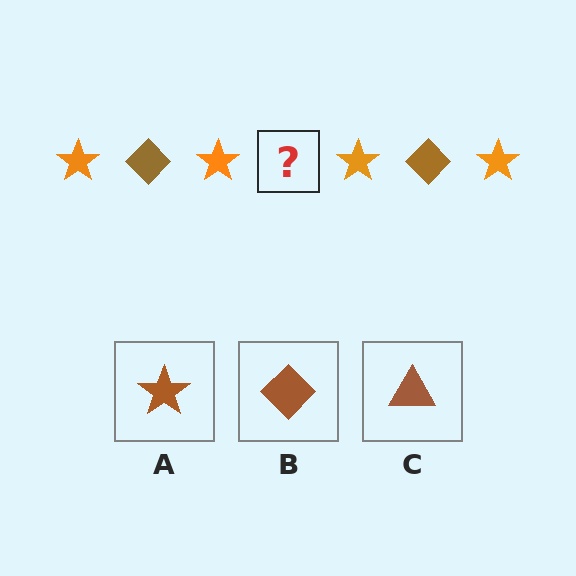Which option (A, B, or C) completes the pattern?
B.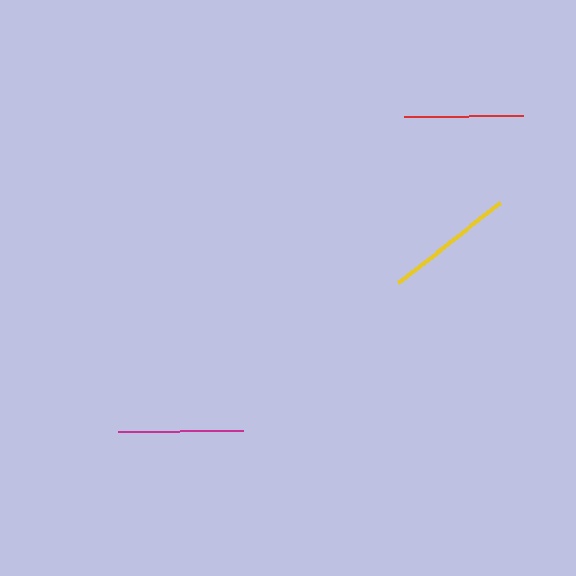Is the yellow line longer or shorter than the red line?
The yellow line is longer than the red line.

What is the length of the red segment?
The red segment is approximately 118 pixels long.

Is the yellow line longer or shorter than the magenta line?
The yellow line is longer than the magenta line.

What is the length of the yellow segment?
The yellow segment is approximately 130 pixels long.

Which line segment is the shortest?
The red line is the shortest at approximately 118 pixels.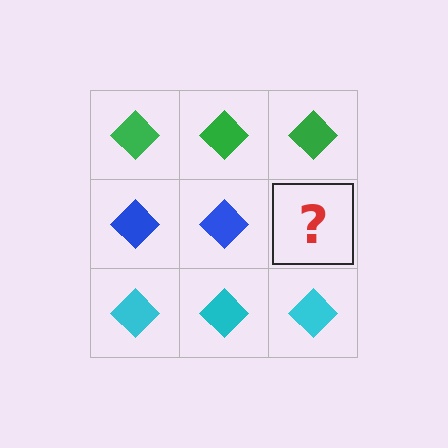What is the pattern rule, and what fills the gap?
The rule is that each row has a consistent color. The gap should be filled with a blue diamond.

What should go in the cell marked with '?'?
The missing cell should contain a blue diamond.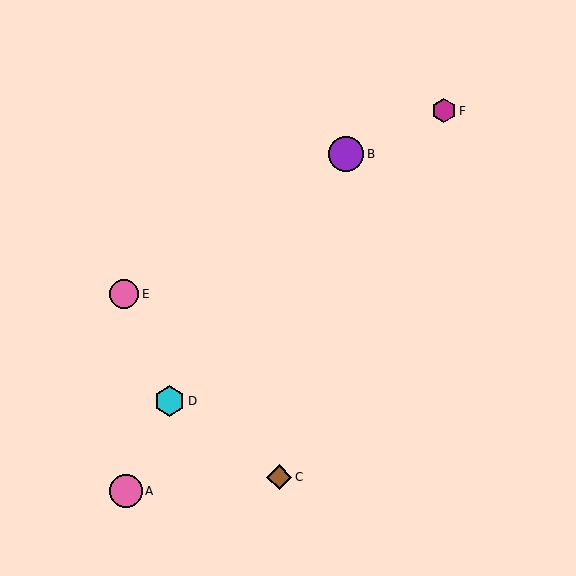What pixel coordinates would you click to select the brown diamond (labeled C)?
Click at (279, 477) to select the brown diamond C.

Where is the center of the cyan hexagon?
The center of the cyan hexagon is at (169, 401).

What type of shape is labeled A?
Shape A is a pink circle.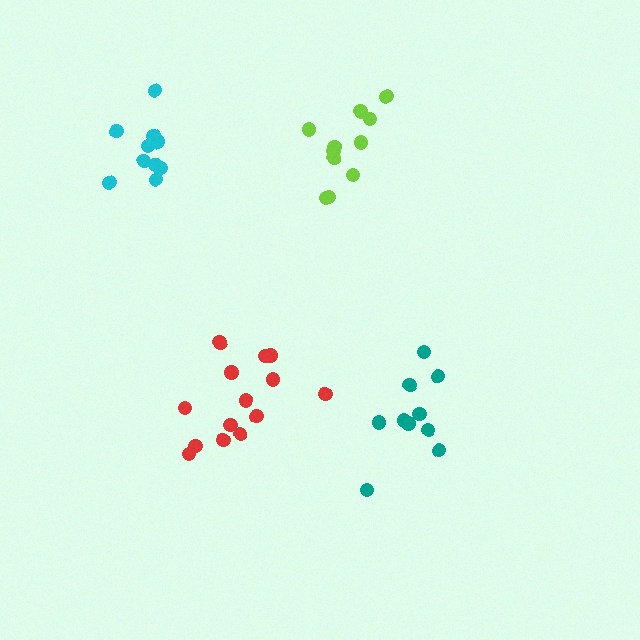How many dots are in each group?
Group 1: 11 dots, Group 2: 10 dots, Group 3: 10 dots, Group 4: 14 dots (45 total).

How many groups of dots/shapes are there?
There are 4 groups.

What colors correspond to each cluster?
The clusters are colored: lime, teal, cyan, red.